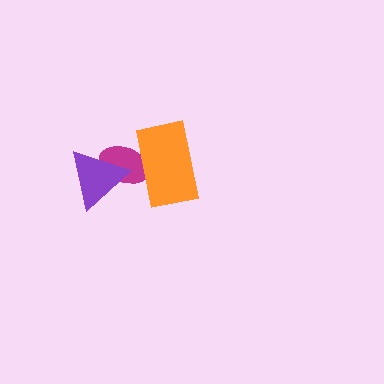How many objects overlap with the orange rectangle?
1 object overlaps with the orange rectangle.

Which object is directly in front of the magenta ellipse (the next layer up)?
The purple triangle is directly in front of the magenta ellipse.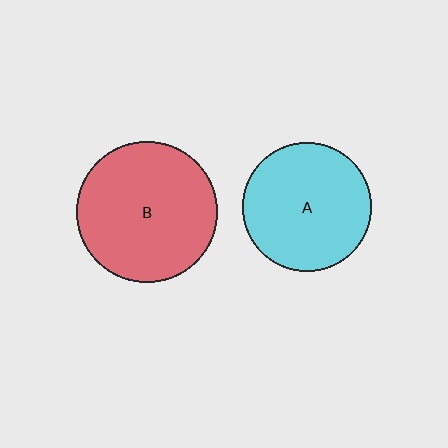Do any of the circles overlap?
No, none of the circles overlap.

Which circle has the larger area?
Circle B (red).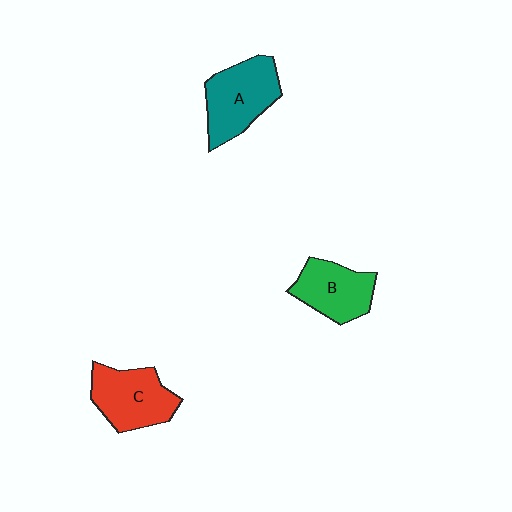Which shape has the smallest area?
Shape B (green).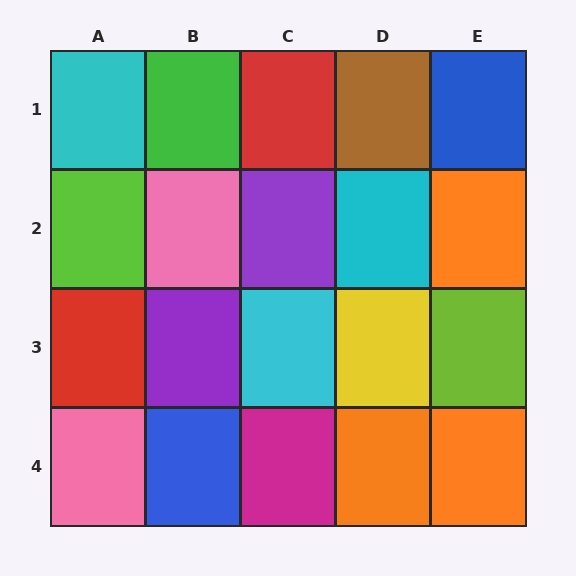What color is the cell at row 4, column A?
Pink.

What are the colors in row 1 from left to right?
Cyan, green, red, brown, blue.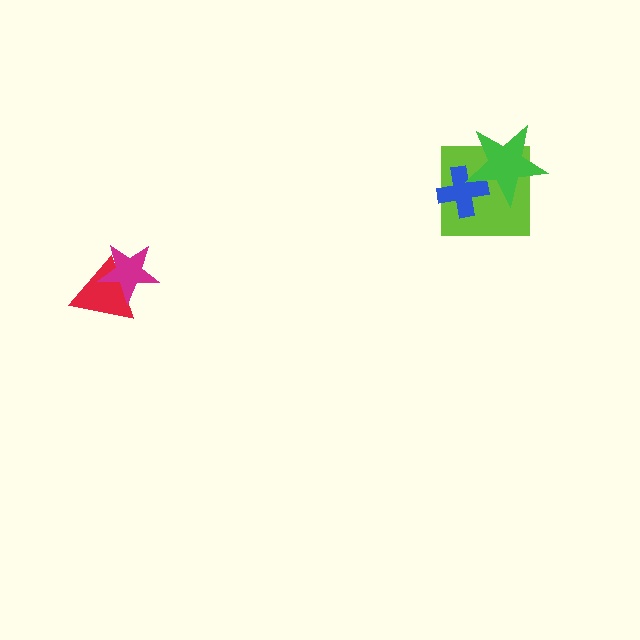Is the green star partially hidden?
No, no other shape covers it.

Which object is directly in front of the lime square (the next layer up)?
The blue cross is directly in front of the lime square.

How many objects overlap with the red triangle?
1 object overlaps with the red triangle.